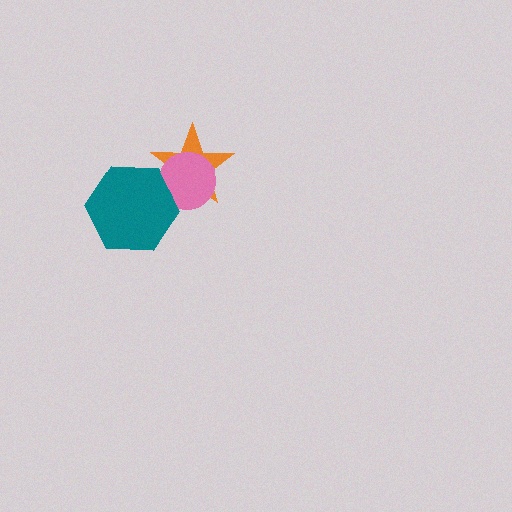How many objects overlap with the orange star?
2 objects overlap with the orange star.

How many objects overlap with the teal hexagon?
2 objects overlap with the teal hexagon.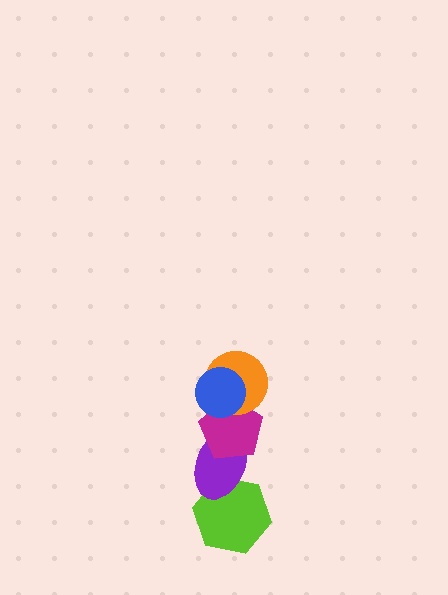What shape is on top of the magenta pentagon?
The orange circle is on top of the magenta pentagon.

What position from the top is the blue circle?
The blue circle is 1st from the top.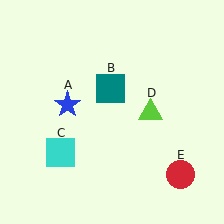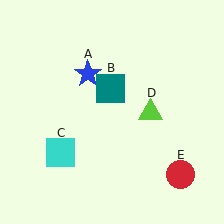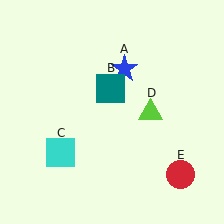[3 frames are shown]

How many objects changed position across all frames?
1 object changed position: blue star (object A).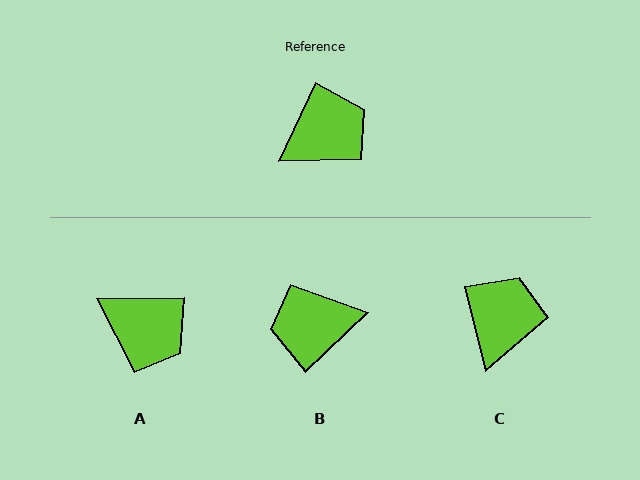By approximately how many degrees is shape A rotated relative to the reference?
Approximately 64 degrees clockwise.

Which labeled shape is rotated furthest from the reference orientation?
B, about 159 degrees away.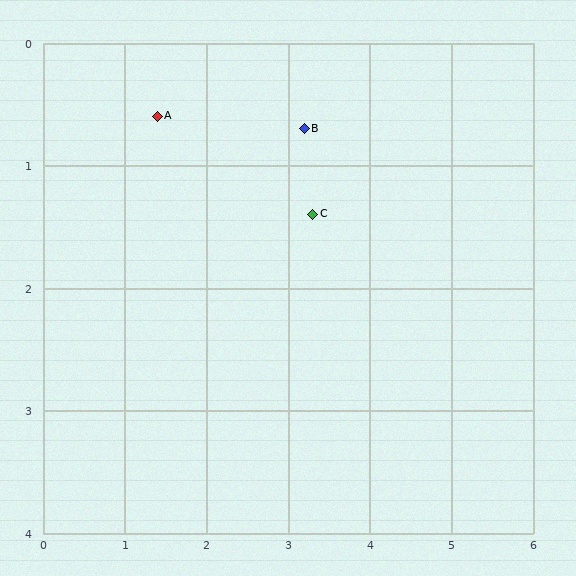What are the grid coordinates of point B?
Point B is at approximately (3.2, 0.7).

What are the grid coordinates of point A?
Point A is at approximately (1.4, 0.6).